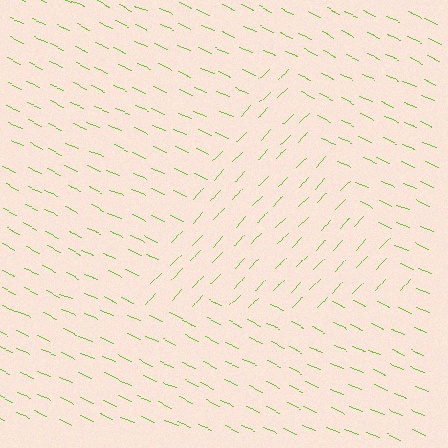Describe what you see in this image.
The image is filled with small lime line segments. A triangle region in the image has lines oriented differently from the surrounding lines, creating a visible texture boundary.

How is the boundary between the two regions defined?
The boundary is defined purely by a change in line orientation (approximately 71 degrees difference). All lines are the same color and thickness.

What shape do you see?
I see a triangle.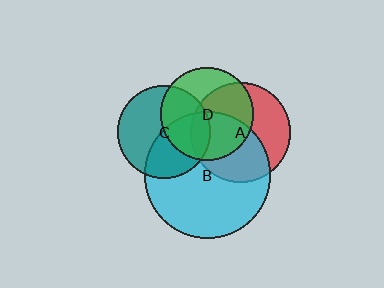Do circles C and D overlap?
Yes.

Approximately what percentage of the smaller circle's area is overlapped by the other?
Approximately 40%.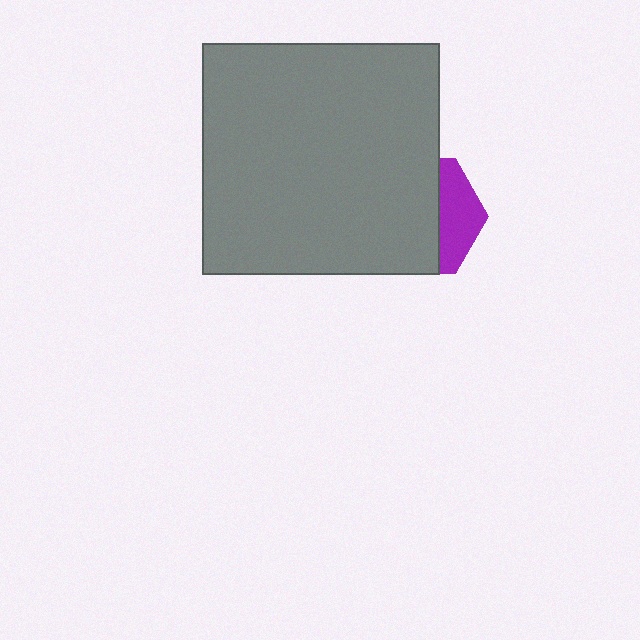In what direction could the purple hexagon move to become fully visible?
The purple hexagon could move right. That would shift it out from behind the gray rectangle entirely.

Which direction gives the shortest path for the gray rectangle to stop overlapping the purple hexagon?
Moving left gives the shortest separation.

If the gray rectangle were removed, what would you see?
You would see the complete purple hexagon.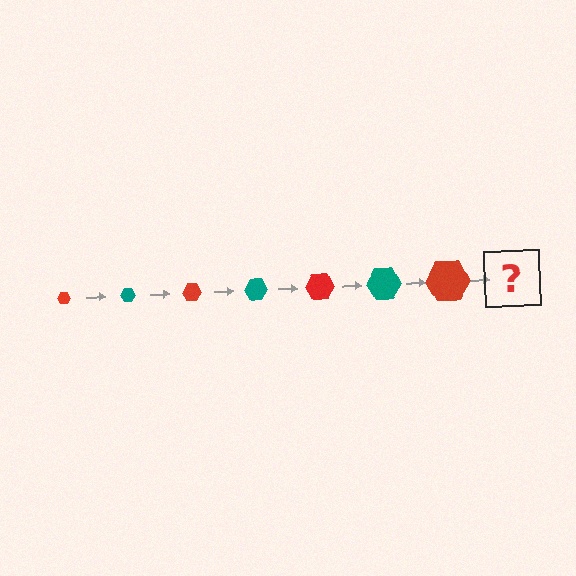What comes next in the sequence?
The next element should be a teal hexagon, larger than the previous one.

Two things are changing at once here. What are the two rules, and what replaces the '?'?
The two rules are that the hexagon grows larger each step and the color cycles through red and teal. The '?' should be a teal hexagon, larger than the previous one.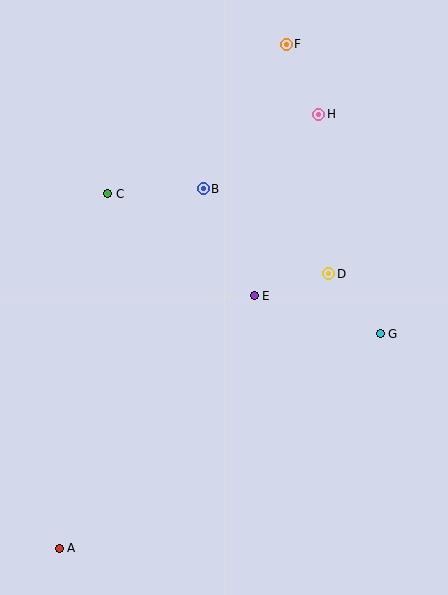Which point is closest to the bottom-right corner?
Point G is closest to the bottom-right corner.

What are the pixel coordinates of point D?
Point D is at (329, 274).